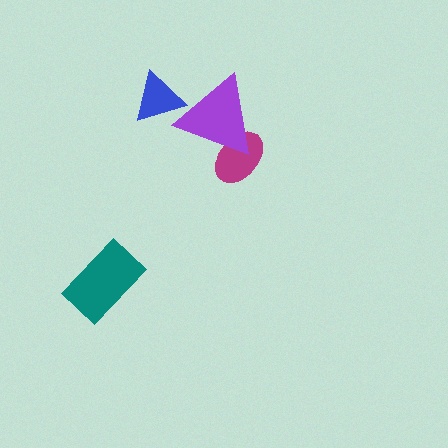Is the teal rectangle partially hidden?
No, no other shape covers it.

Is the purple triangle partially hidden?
Yes, it is partially covered by another shape.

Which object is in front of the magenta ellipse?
The purple triangle is in front of the magenta ellipse.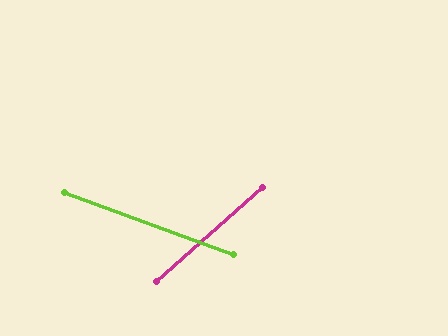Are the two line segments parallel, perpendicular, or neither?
Neither parallel nor perpendicular — they differ by about 62°.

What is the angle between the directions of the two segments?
Approximately 62 degrees.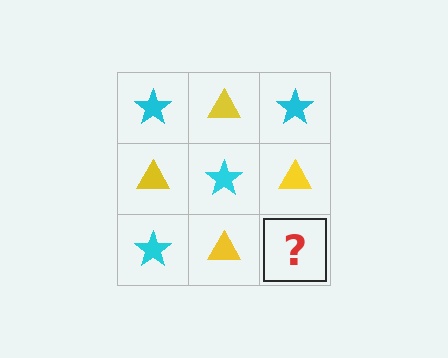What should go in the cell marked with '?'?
The missing cell should contain a cyan star.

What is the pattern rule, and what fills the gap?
The rule is that it alternates cyan star and yellow triangle in a checkerboard pattern. The gap should be filled with a cyan star.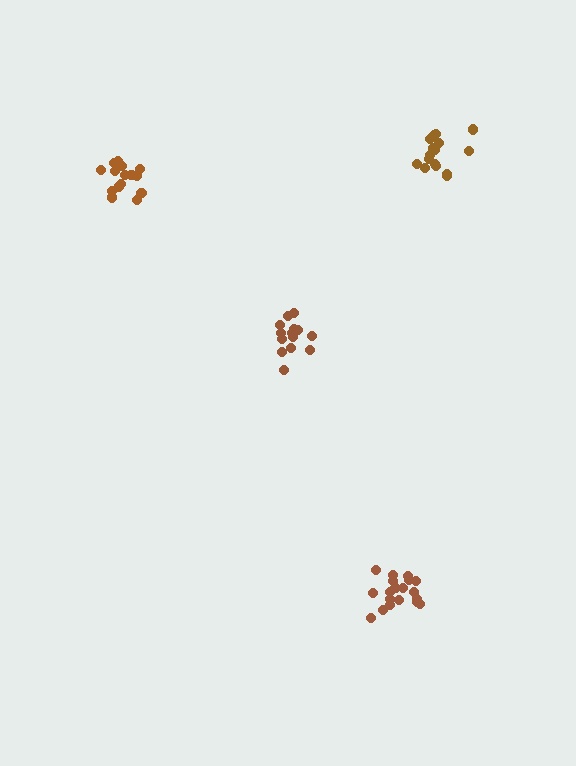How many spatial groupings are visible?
There are 4 spatial groupings.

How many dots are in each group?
Group 1: 14 dots, Group 2: 19 dots, Group 3: 15 dots, Group 4: 16 dots (64 total).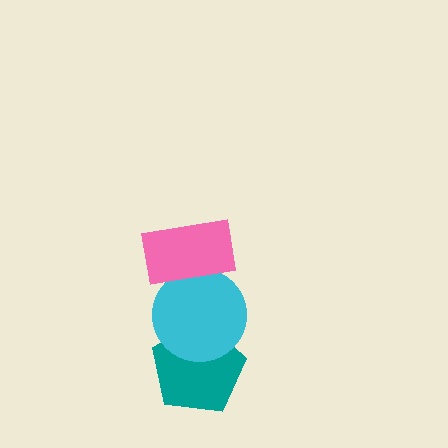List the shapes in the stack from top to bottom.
From top to bottom: the pink rectangle, the cyan circle, the teal pentagon.